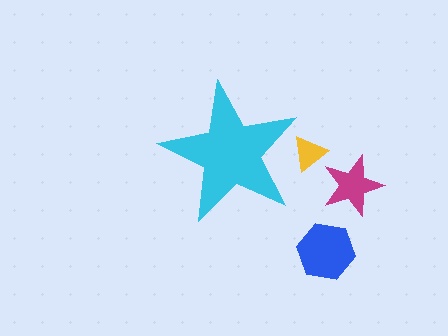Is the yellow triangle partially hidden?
Yes, the yellow triangle is partially hidden behind the cyan star.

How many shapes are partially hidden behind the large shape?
1 shape is partially hidden.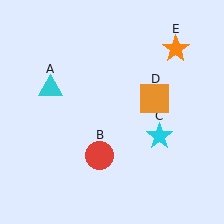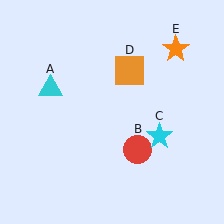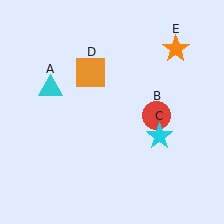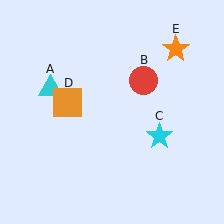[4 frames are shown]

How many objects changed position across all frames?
2 objects changed position: red circle (object B), orange square (object D).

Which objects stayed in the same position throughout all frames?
Cyan triangle (object A) and cyan star (object C) and orange star (object E) remained stationary.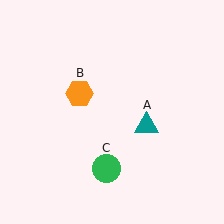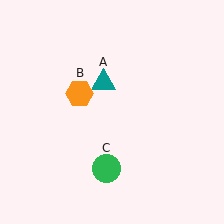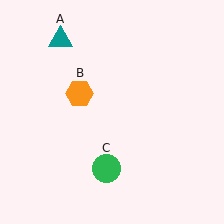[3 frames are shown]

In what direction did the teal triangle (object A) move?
The teal triangle (object A) moved up and to the left.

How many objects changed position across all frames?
1 object changed position: teal triangle (object A).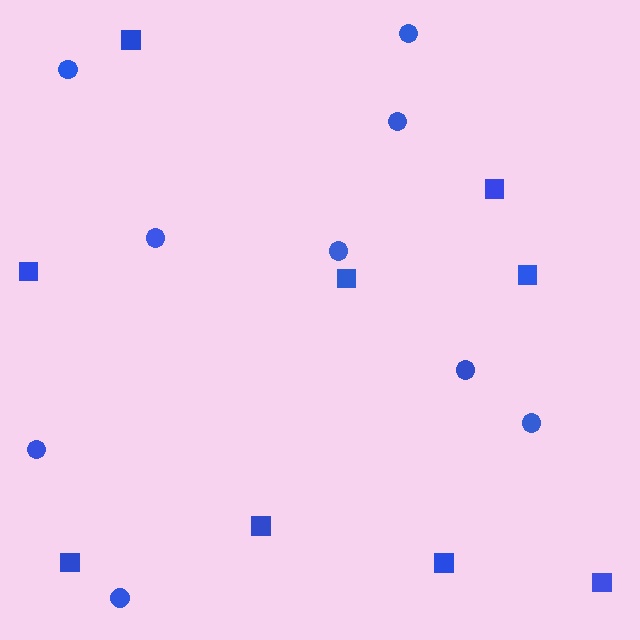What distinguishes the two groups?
There are 2 groups: one group of circles (9) and one group of squares (9).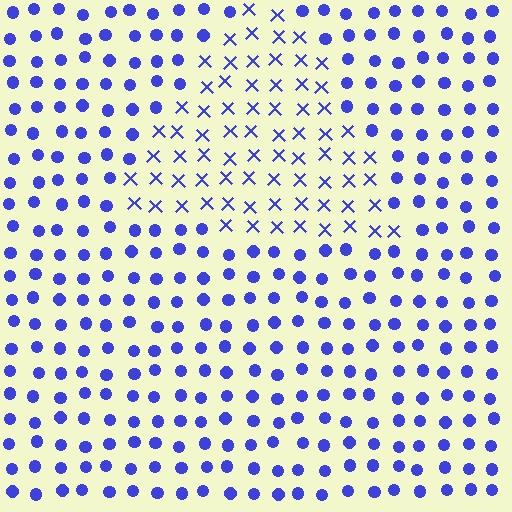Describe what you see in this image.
The image is filled with small blue elements arranged in a uniform grid. A triangle-shaped region contains X marks, while the surrounding area contains circles. The boundary is defined purely by the change in element shape.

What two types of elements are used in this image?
The image uses X marks inside the triangle region and circles outside it.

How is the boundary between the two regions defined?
The boundary is defined by a change in element shape: X marks inside vs. circles outside. All elements share the same color and spacing.